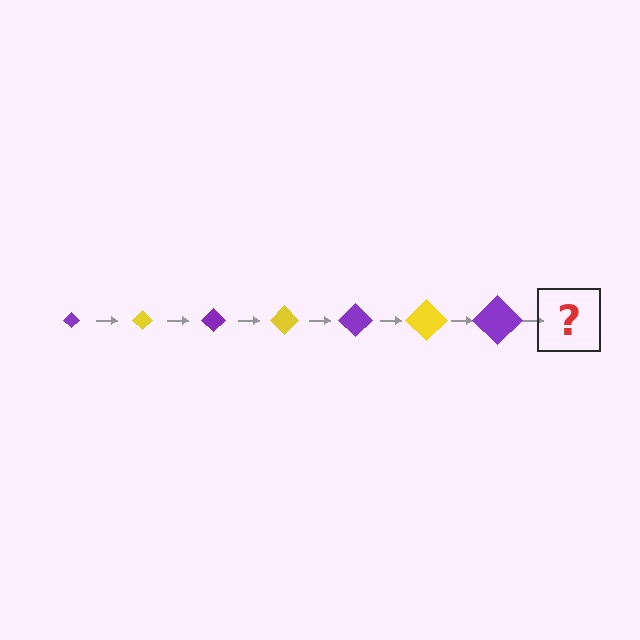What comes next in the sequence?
The next element should be a yellow diamond, larger than the previous one.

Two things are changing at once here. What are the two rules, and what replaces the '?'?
The two rules are that the diamond grows larger each step and the color cycles through purple and yellow. The '?' should be a yellow diamond, larger than the previous one.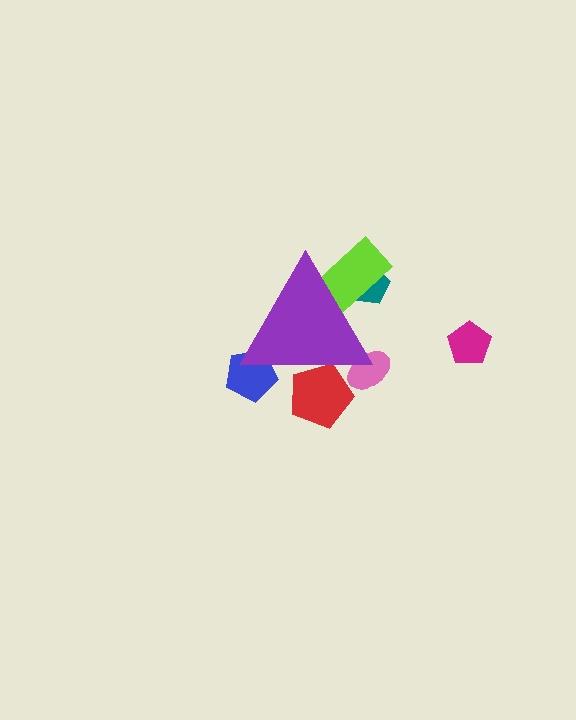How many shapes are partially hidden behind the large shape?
5 shapes are partially hidden.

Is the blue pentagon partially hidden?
Yes, the blue pentagon is partially hidden behind the purple triangle.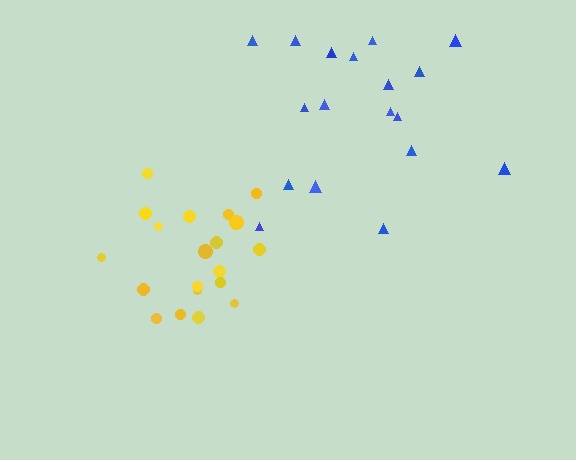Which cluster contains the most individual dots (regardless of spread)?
Yellow (20).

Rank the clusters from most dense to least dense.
yellow, blue.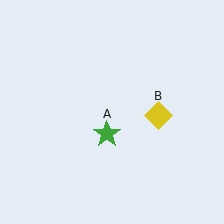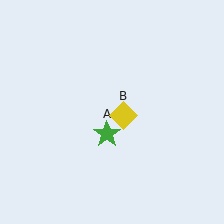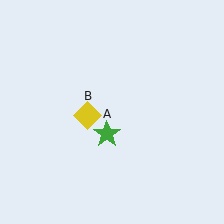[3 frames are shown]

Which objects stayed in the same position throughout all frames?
Green star (object A) remained stationary.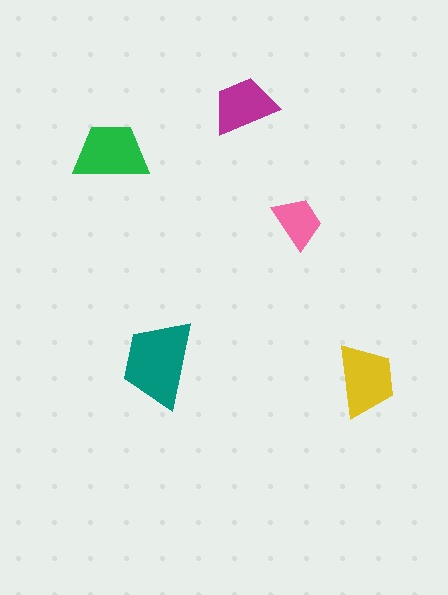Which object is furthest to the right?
The yellow trapezoid is rightmost.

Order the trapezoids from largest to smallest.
the teal one, the green one, the yellow one, the magenta one, the pink one.